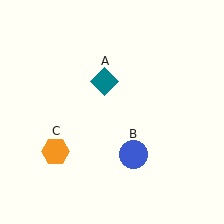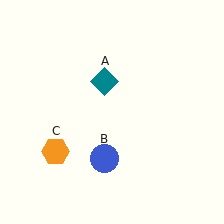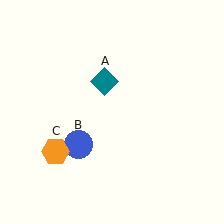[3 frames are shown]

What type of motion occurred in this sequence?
The blue circle (object B) rotated clockwise around the center of the scene.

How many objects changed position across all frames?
1 object changed position: blue circle (object B).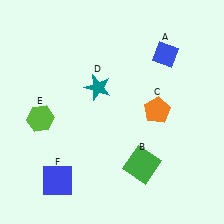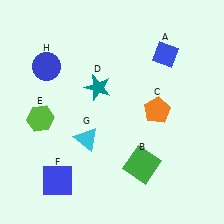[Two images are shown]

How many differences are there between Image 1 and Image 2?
There are 2 differences between the two images.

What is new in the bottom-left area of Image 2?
A cyan triangle (G) was added in the bottom-left area of Image 2.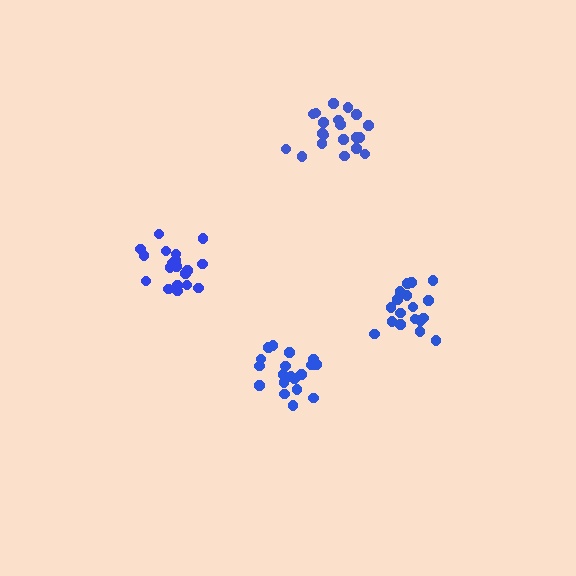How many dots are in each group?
Group 1: 19 dots, Group 2: 20 dots, Group 3: 20 dots, Group 4: 18 dots (77 total).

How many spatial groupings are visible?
There are 4 spatial groupings.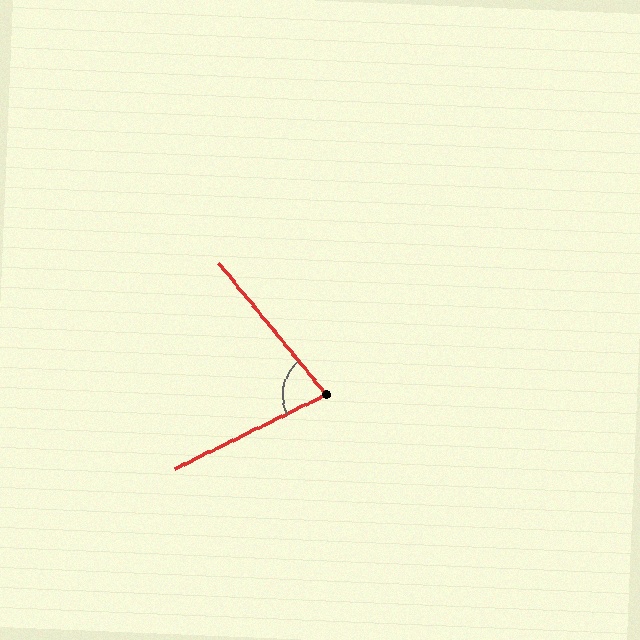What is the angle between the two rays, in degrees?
Approximately 77 degrees.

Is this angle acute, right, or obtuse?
It is acute.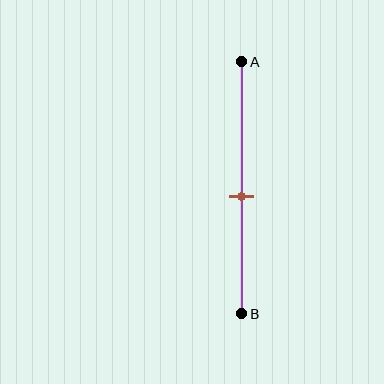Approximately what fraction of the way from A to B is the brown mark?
The brown mark is approximately 55% of the way from A to B.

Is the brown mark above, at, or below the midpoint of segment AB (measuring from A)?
The brown mark is below the midpoint of segment AB.